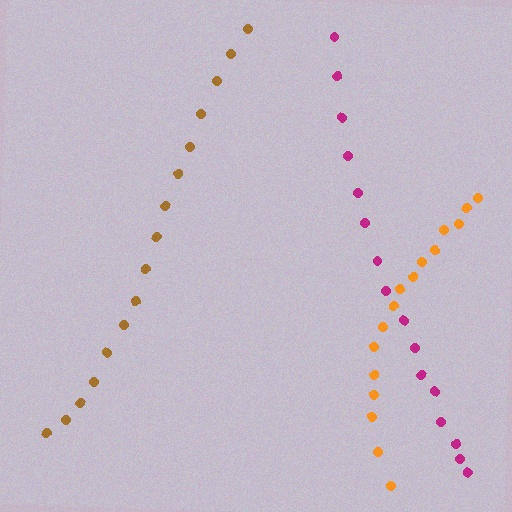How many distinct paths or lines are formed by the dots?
There are 3 distinct paths.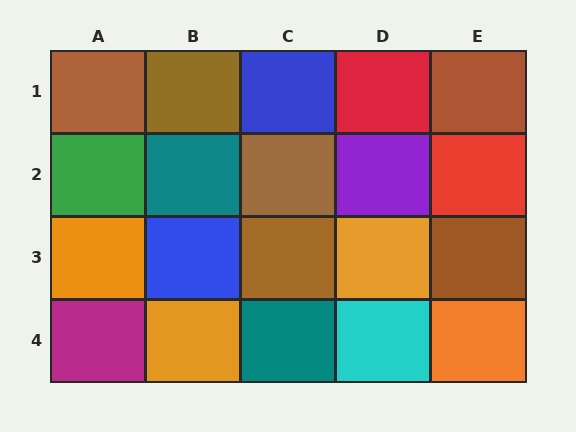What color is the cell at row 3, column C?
Brown.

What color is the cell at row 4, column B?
Orange.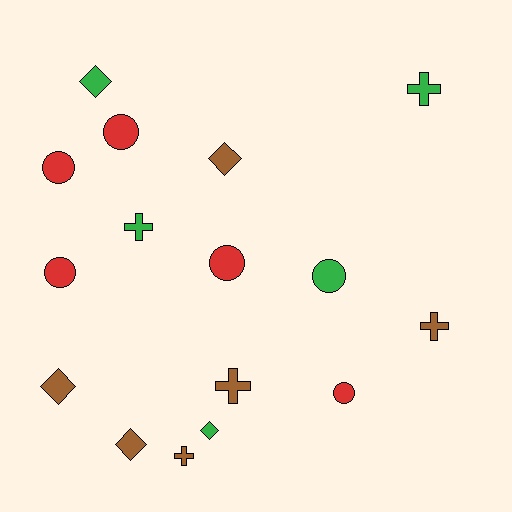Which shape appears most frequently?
Circle, with 6 objects.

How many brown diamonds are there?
There are 3 brown diamonds.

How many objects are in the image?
There are 16 objects.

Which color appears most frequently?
Brown, with 6 objects.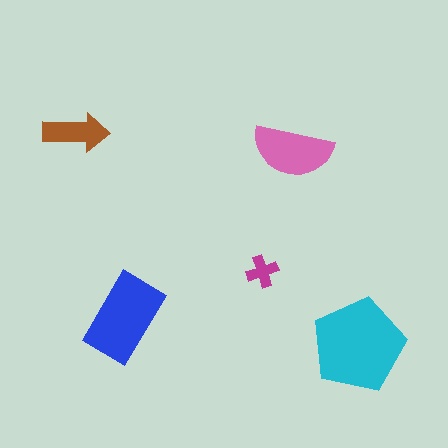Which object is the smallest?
The magenta cross.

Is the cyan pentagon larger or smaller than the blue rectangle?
Larger.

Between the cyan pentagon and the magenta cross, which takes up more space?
The cyan pentagon.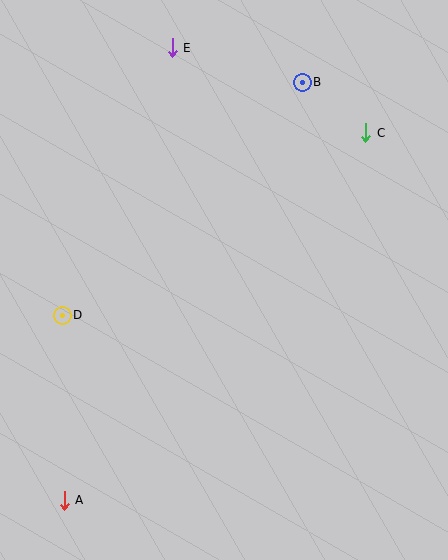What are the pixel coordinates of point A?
Point A is at (64, 500).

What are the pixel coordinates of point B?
Point B is at (302, 82).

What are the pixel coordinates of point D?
Point D is at (62, 315).